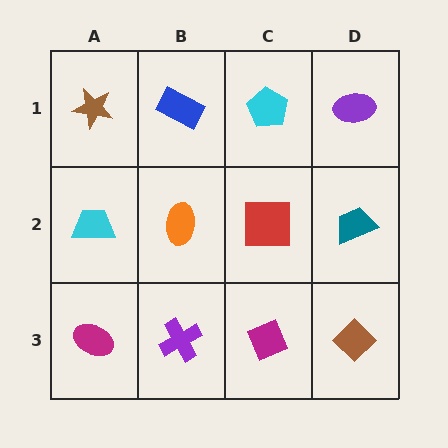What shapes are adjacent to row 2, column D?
A purple ellipse (row 1, column D), a brown diamond (row 3, column D), a red square (row 2, column C).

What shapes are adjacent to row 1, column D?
A teal trapezoid (row 2, column D), a cyan pentagon (row 1, column C).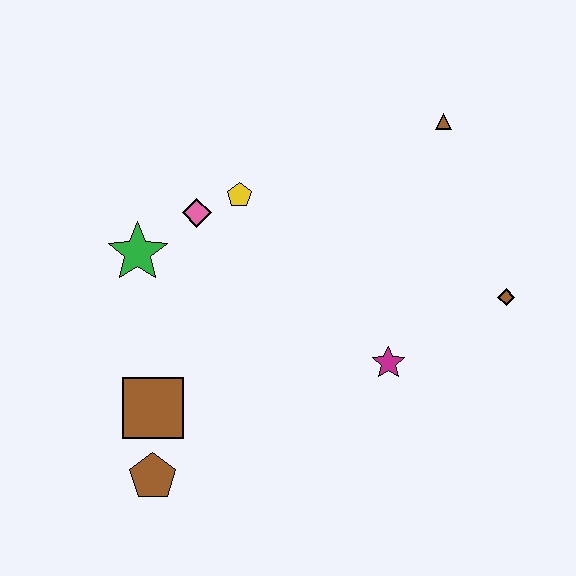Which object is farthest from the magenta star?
The green star is farthest from the magenta star.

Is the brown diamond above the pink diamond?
No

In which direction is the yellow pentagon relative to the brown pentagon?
The yellow pentagon is above the brown pentagon.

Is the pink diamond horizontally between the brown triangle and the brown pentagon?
Yes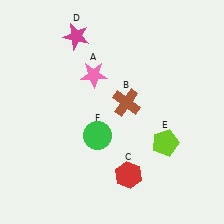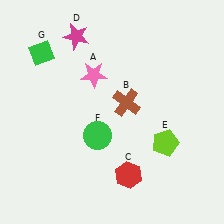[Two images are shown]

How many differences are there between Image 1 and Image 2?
There is 1 difference between the two images.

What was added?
A green diamond (G) was added in Image 2.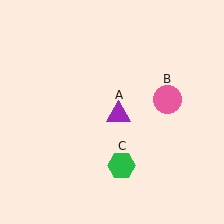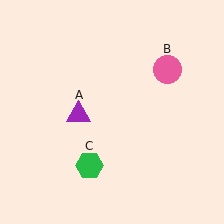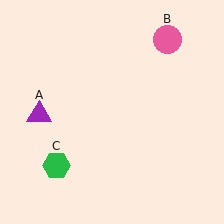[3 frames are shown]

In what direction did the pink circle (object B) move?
The pink circle (object B) moved up.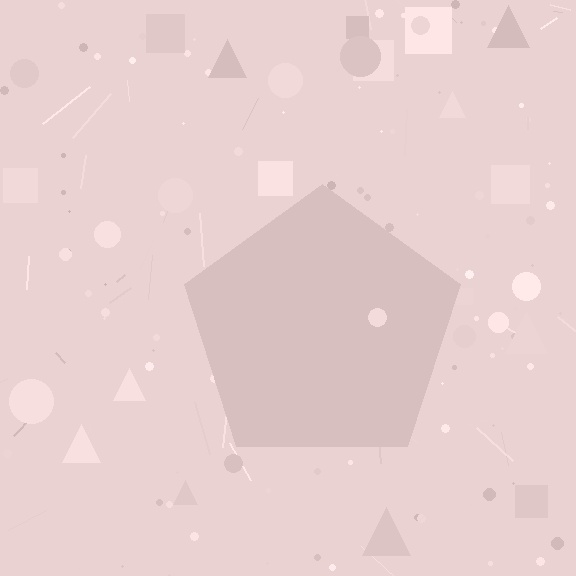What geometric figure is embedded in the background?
A pentagon is embedded in the background.